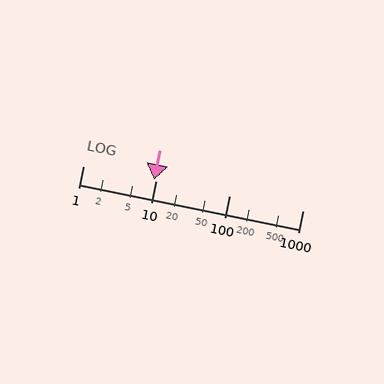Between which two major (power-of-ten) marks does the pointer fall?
The pointer is between 1 and 10.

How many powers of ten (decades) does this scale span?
The scale spans 3 decades, from 1 to 1000.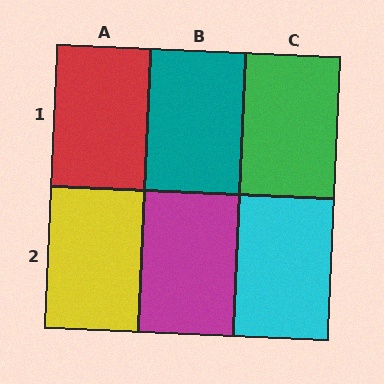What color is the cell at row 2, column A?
Yellow.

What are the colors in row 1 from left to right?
Red, teal, green.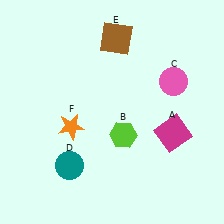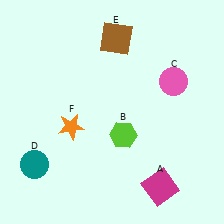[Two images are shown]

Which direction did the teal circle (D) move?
The teal circle (D) moved left.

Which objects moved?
The objects that moved are: the magenta square (A), the teal circle (D).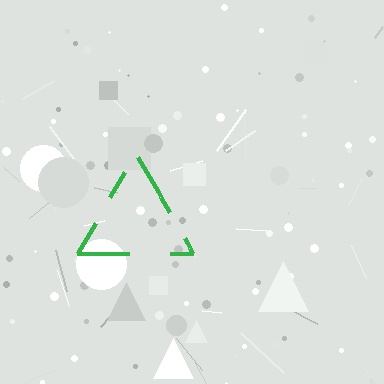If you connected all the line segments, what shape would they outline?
They would outline a triangle.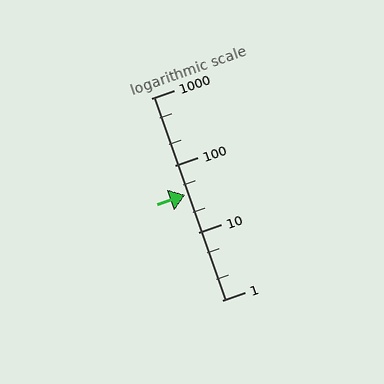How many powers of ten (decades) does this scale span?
The scale spans 3 decades, from 1 to 1000.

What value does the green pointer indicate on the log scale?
The pointer indicates approximately 36.